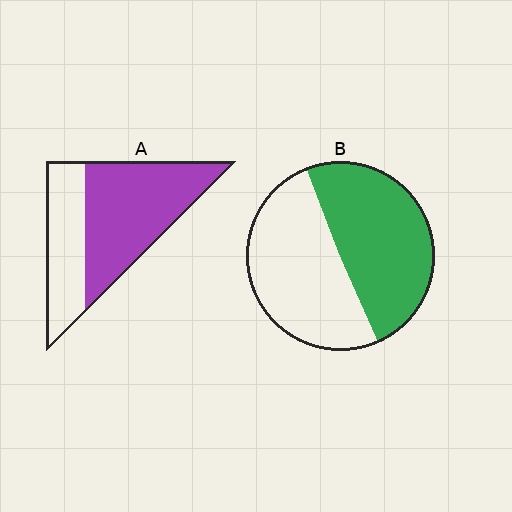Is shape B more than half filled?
Roughly half.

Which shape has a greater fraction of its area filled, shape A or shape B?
Shape A.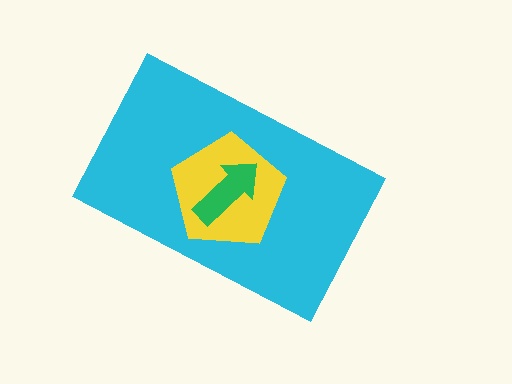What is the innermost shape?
The green arrow.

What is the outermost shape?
The cyan rectangle.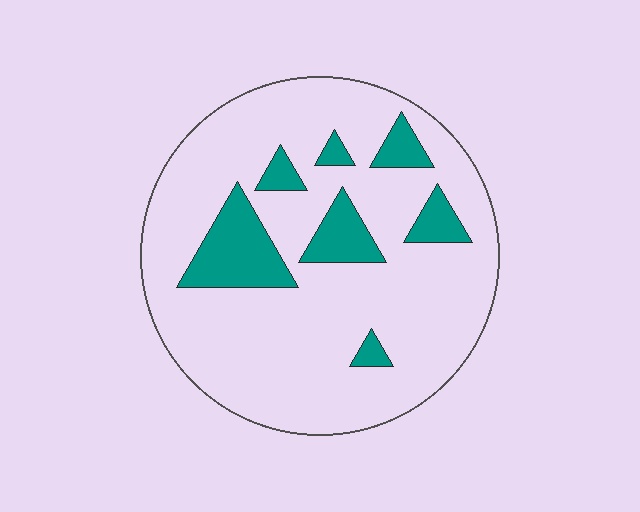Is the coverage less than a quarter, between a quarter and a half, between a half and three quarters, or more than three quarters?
Less than a quarter.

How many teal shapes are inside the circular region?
7.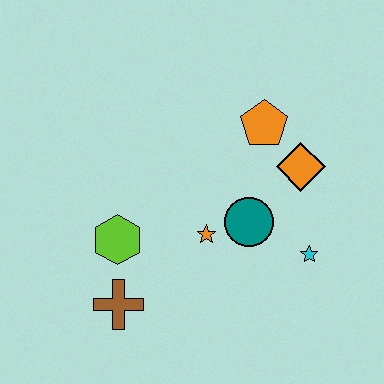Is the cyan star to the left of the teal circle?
No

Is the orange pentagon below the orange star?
No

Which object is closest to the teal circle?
The orange star is closest to the teal circle.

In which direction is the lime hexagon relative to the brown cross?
The lime hexagon is above the brown cross.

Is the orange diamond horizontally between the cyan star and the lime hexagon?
Yes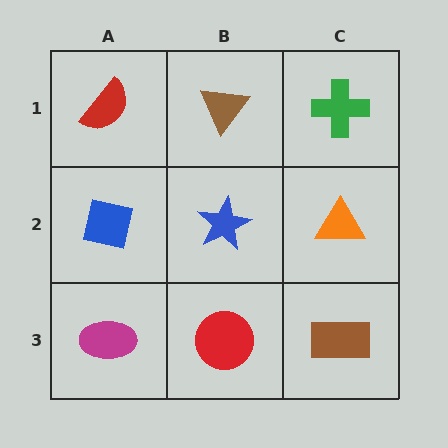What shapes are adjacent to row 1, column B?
A blue star (row 2, column B), a red semicircle (row 1, column A), a green cross (row 1, column C).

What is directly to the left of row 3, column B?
A magenta ellipse.